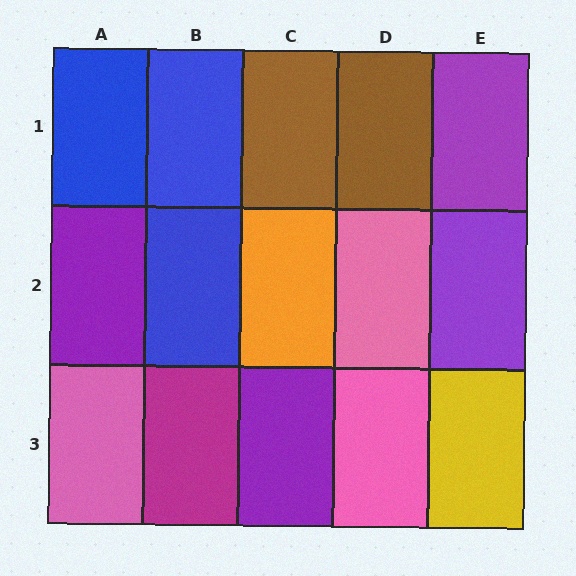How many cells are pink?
3 cells are pink.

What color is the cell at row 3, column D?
Pink.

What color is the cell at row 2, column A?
Purple.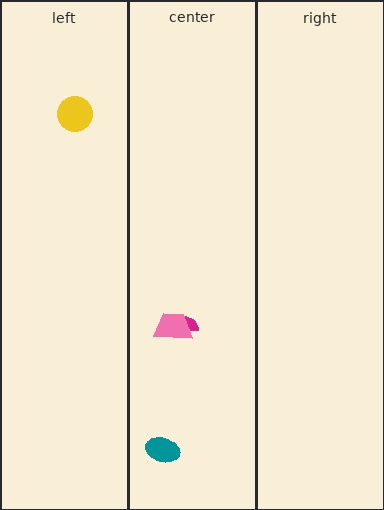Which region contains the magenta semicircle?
The center region.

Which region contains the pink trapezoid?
The center region.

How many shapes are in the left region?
1.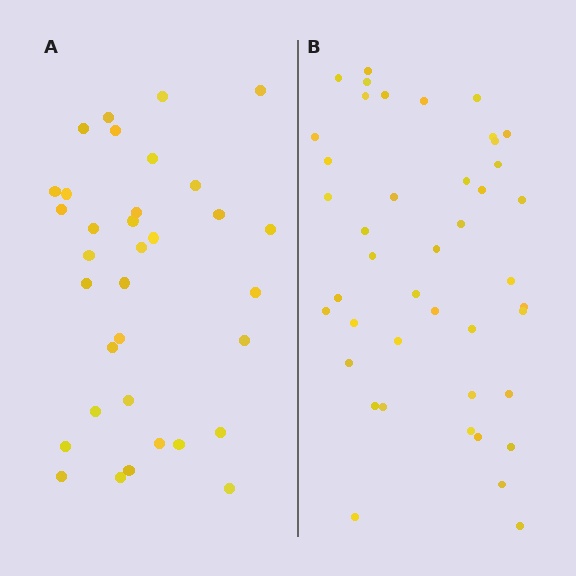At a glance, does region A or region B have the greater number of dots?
Region B (the right region) has more dots.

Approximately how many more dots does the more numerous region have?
Region B has roughly 8 or so more dots than region A.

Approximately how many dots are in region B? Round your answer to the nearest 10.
About 40 dots. (The exact count is 43, which rounds to 40.)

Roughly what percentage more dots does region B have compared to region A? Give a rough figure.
About 25% more.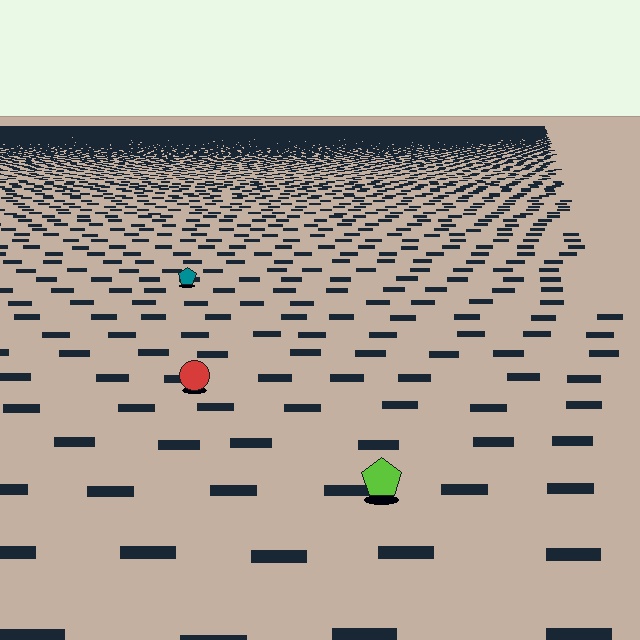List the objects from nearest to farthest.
From nearest to farthest: the lime pentagon, the red circle, the teal pentagon.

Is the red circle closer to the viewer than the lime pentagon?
No. The lime pentagon is closer — you can tell from the texture gradient: the ground texture is coarser near it.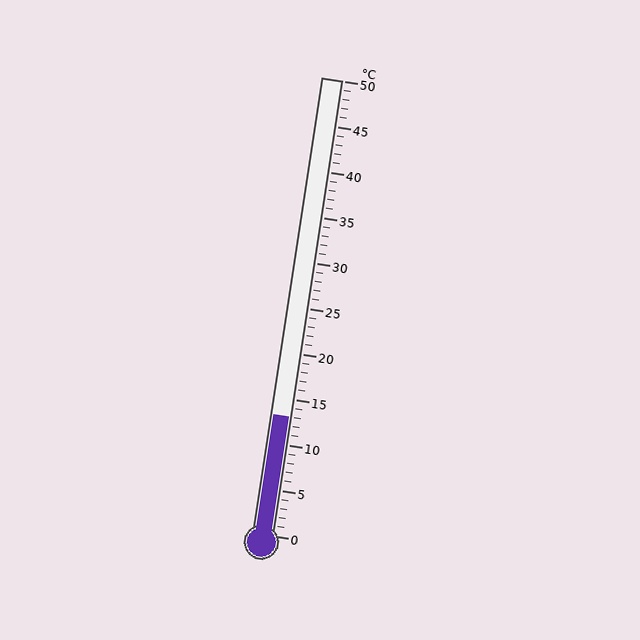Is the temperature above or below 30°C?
The temperature is below 30°C.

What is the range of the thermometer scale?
The thermometer scale ranges from 0°C to 50°C.